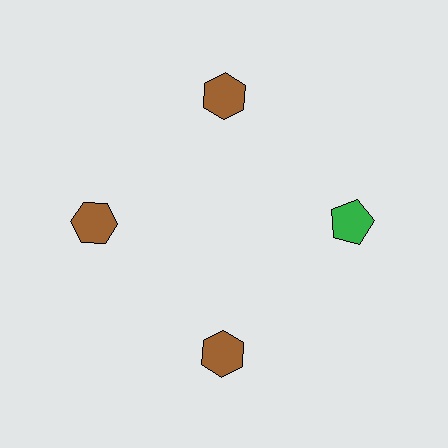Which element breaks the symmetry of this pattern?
The green pentagon at roughly the 3 o'clock position breaks the symmetry. All other shapes are brown hexagons.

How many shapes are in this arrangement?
There are 4 shapes arranged in a ring pattern.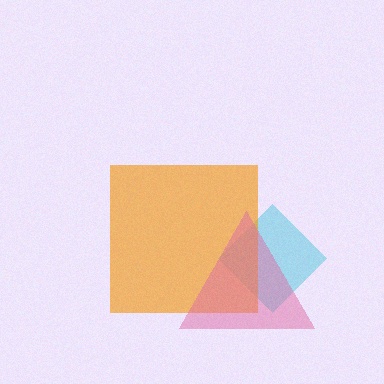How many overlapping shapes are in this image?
There are 3 overlapping shapes in the image.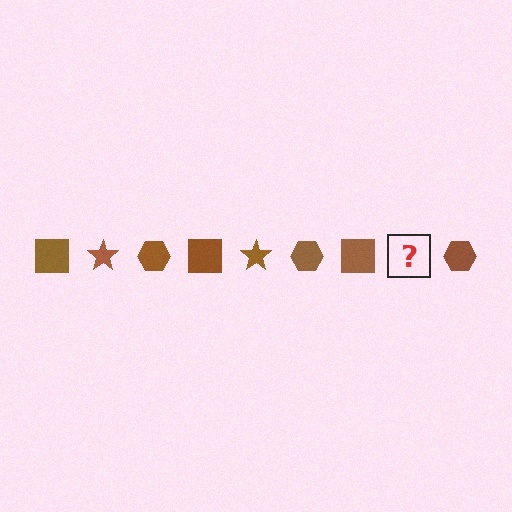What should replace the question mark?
The question mark should be replaced with a brown star.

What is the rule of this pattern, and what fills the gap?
The rule is that the pattern cycles through square, star, hexagon shapes in brown. The gap should be filled with a brown star.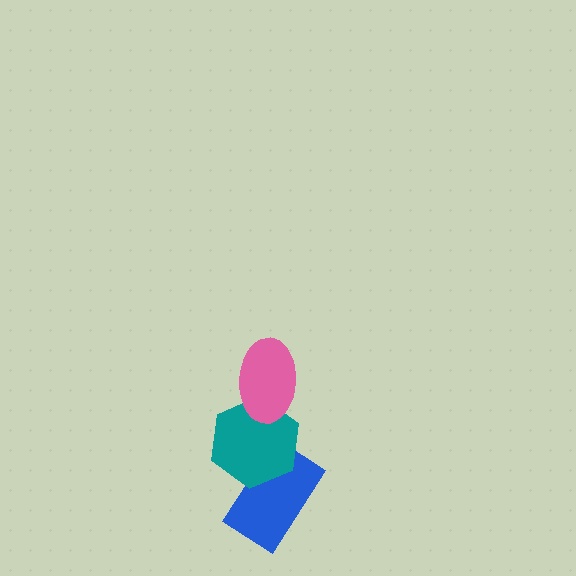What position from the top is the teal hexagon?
The teal hexagon is 2nd from the top.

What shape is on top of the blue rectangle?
The teal hexagon is on top of the blue rectangle.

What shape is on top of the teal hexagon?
The pink ellipse is on top of the teal hexagon.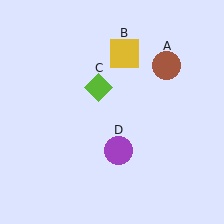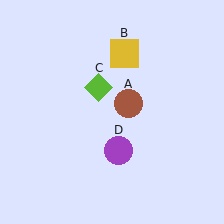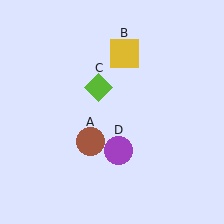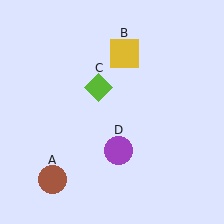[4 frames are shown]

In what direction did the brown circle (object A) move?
The brown circle (object A) moved down and to the left.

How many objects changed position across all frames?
1 object changed position: brown circle (object A).